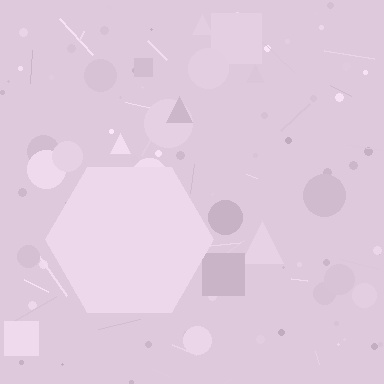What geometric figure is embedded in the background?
A hexagon is embedded in the background.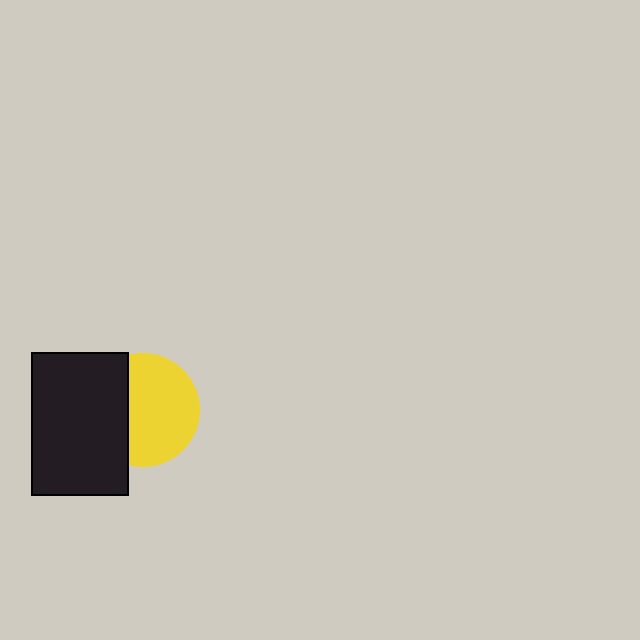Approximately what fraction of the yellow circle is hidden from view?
Roughly 35% of the yellow circle is hidden behind the black rectangle.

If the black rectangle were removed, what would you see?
You would see the complete yellow circle.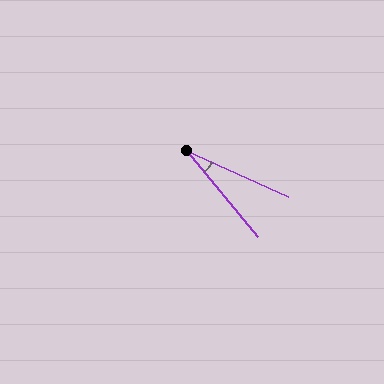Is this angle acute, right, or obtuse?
It is acute.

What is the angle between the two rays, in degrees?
Approximately 26 degrees.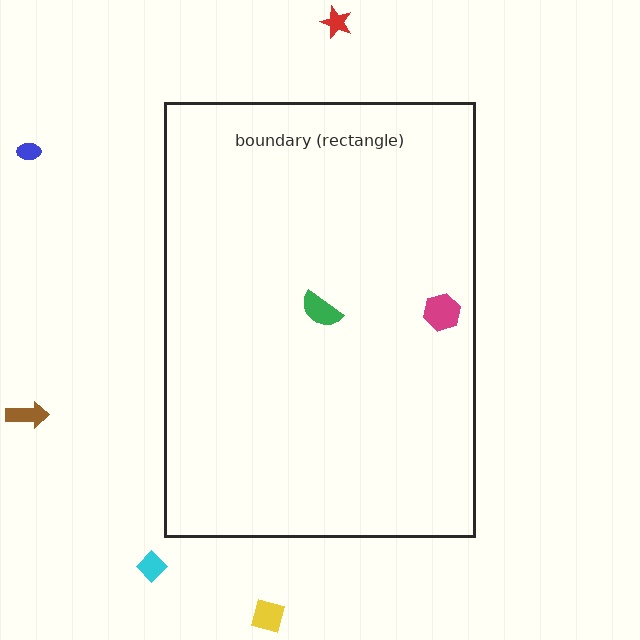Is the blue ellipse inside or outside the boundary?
Outside.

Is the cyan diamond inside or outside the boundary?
Outside.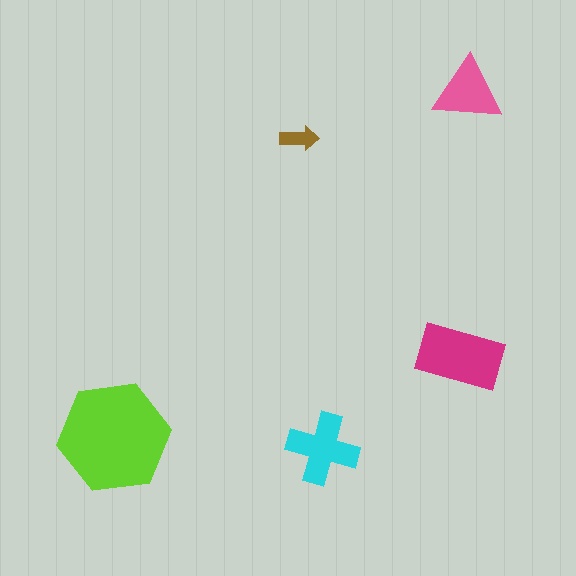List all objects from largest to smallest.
The lime hexagon, the magenta rectangle, the cyan cross, the pink triangle, the brown arrow.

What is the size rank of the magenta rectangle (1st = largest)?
2nd.